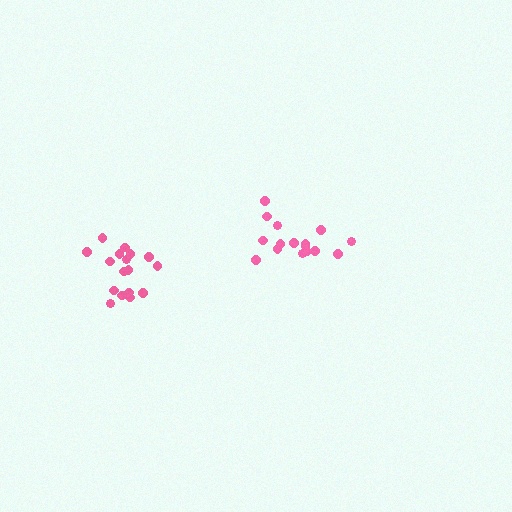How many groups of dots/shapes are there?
There are 2 groups.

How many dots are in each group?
Group 1: 16 dots, Group 2: 17 dots (33 total).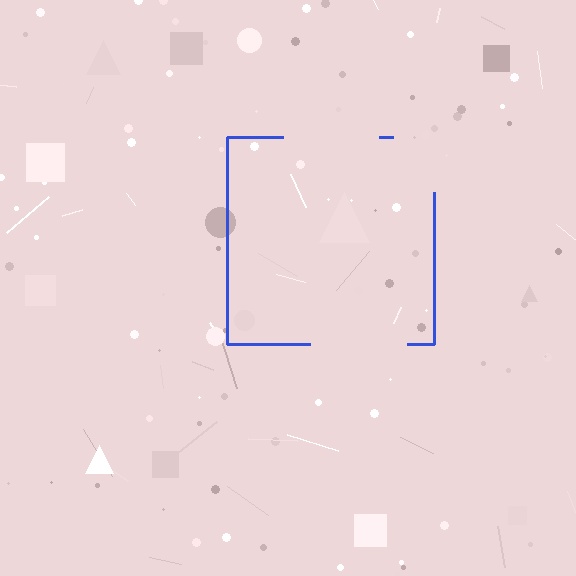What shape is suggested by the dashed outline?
The dashed outline suggests a square.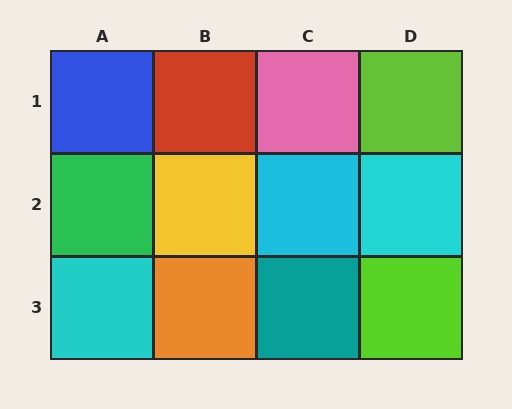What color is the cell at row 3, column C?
Teal.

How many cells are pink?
1 cell is pink.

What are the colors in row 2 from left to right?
Green, yellow, cyan, cyan.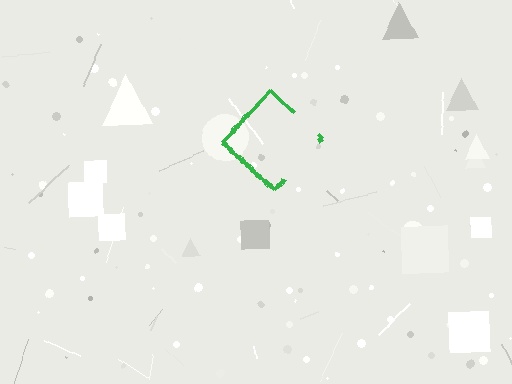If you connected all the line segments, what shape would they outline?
They would outline a diamond.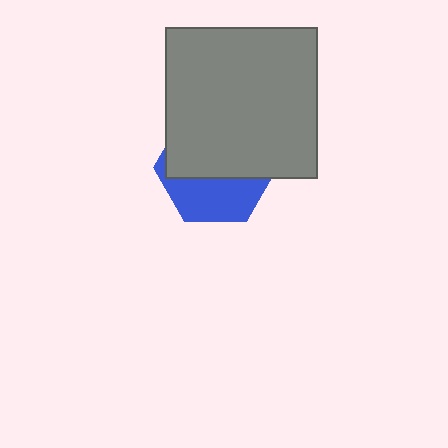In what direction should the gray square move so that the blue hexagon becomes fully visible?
The gray square should move up. That is the shortest direction to clear the overlap and leave the blue hexagon fully visible.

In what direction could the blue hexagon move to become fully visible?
The blue hexagon could move down. That would shift it out from behind the gray square entirely.